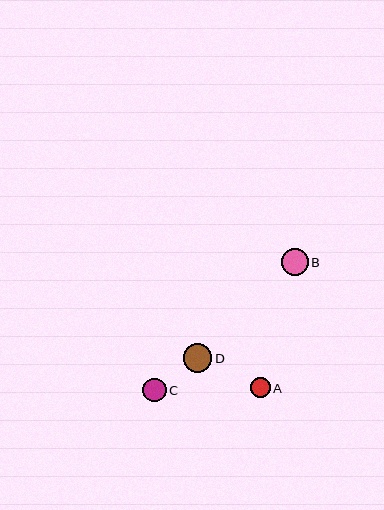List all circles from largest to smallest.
From largest to smallest: D, B, C, A.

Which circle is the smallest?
Circle A is the smallest with a size of approximately 20 pixels.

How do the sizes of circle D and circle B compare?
Circle D and circle B are approximately the same size.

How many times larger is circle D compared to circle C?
Circle D is approximately 1.2 times the size of circle C.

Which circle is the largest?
Circle D is the largest with a size of approximately 29 pixels.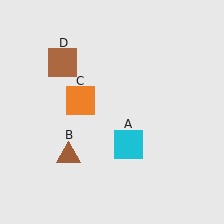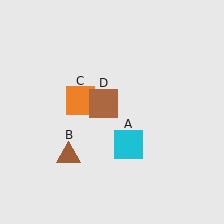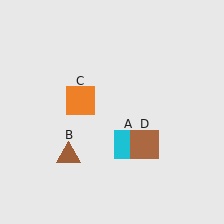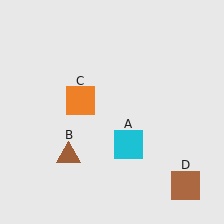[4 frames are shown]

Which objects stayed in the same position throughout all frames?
Cyan square (object A) and brown triangle (object B) and orange square (object C) remained stationary.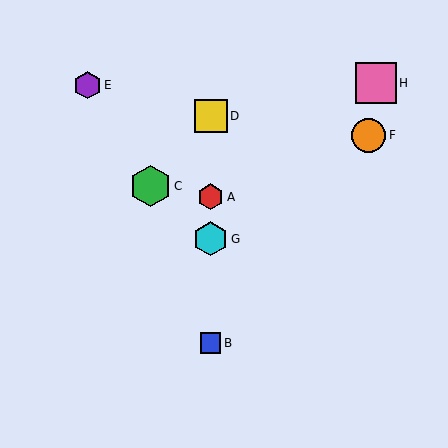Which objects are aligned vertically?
Objects A, B, D, G are aligned vertically.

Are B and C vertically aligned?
No, B is at x≈211 and C is at x≈151.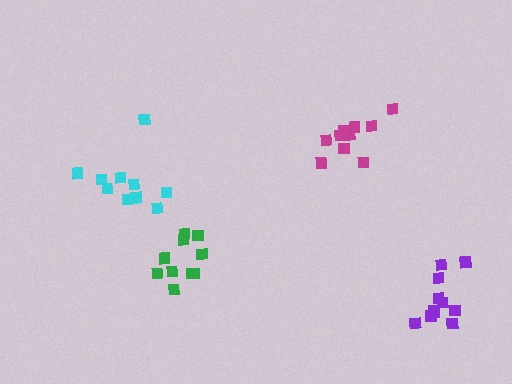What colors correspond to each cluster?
The clusters are colored: magenta, cyan, purple, green.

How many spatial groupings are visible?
There are 4 spatial groupings.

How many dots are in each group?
Group 1: 10 dots, Group 2: 10 dots, Group 3: 11 dots, Group 4: 10 dots (41 total).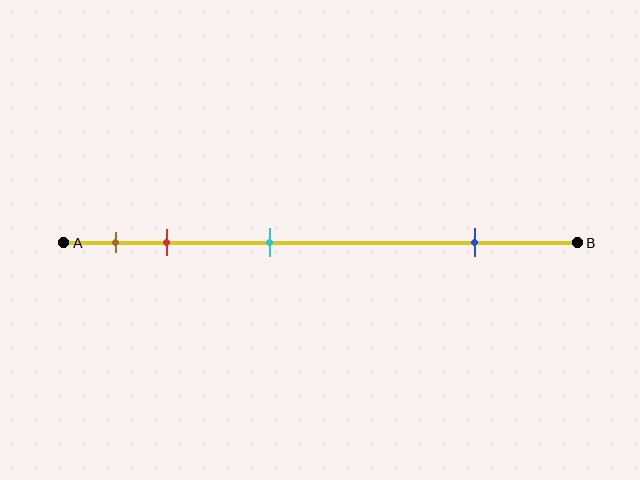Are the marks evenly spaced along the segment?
No, the marks are not evenly spaced.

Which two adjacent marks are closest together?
The brown and red marks are the closest adjacent pair.